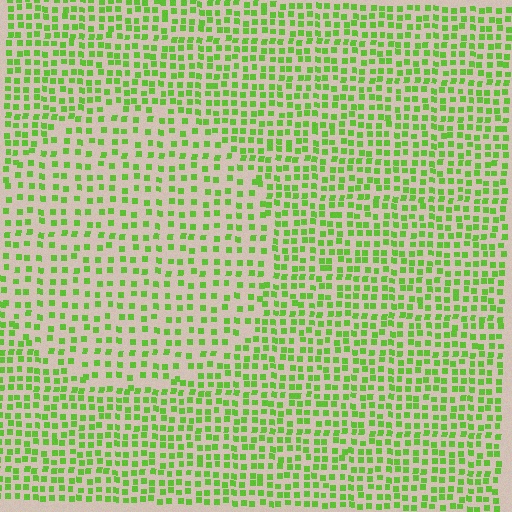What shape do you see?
I see a circle.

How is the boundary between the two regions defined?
The boundary is defined by a change in element density (approximately 1.7x ratio). All elements are the same color, size, and shape.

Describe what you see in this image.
The image contains small lime elements arranged at two different densities. A circle-shaped region is visible where the elements are less densely packed than the surrounding area.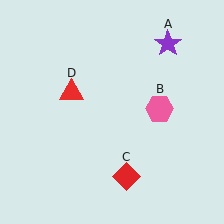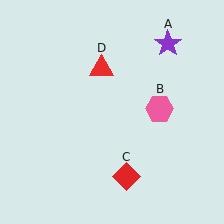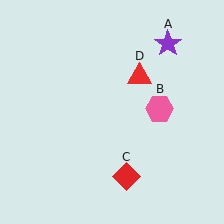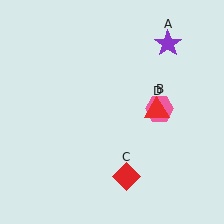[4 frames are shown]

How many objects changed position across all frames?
1 object changed position: red triangle (object D).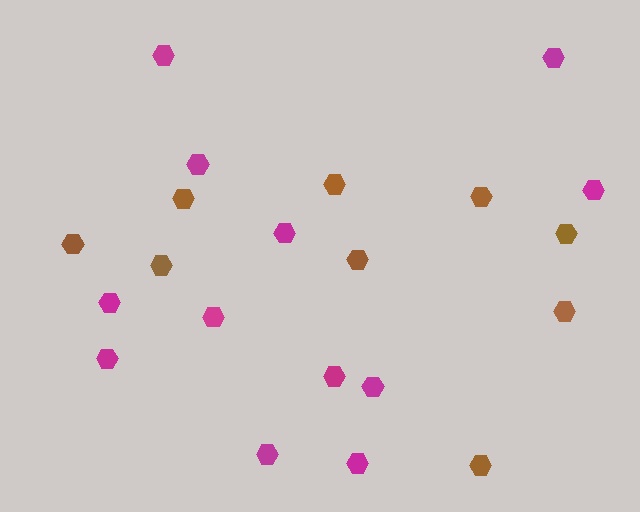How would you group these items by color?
There are 2 groups: one group of magenta hexagons (12) and one group of brown hexagons (9).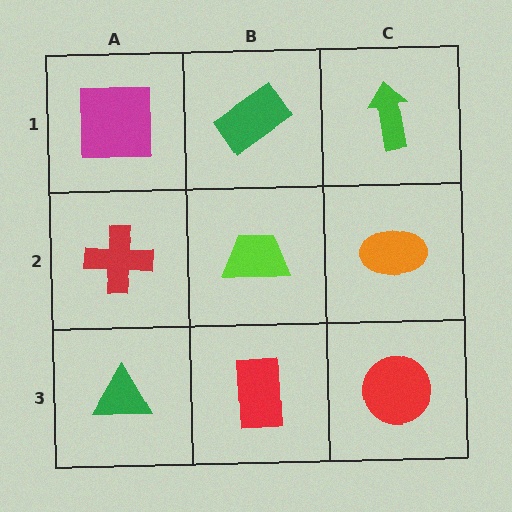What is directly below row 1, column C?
An orange ellipse.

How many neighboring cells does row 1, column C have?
2.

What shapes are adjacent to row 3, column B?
A lime trapezoid (row 2, column B), a green triangle (row 3, column A), a red circle (row 3, column C).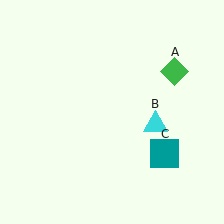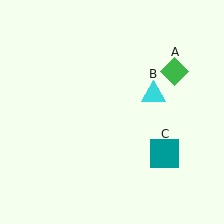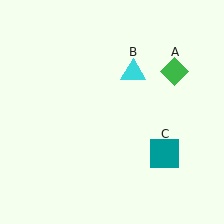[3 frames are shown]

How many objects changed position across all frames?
1 object changed position: cyan triangle (object B).